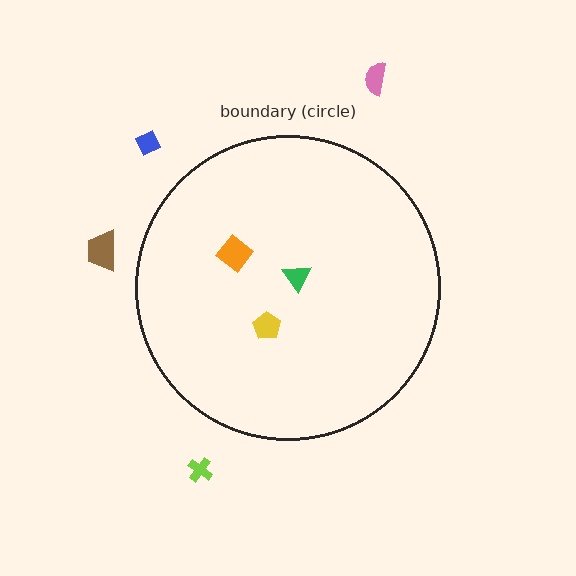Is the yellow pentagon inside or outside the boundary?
Inside.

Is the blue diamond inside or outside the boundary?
Outside.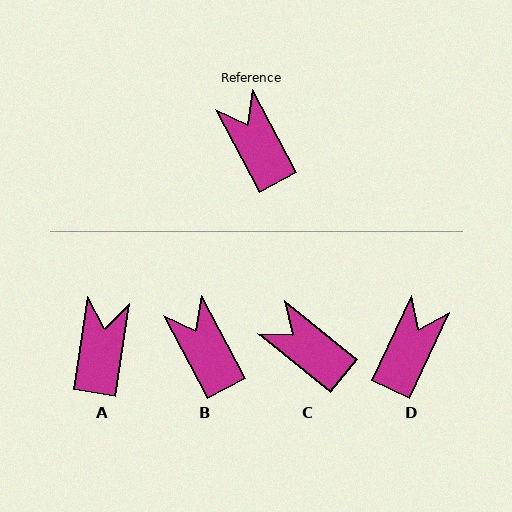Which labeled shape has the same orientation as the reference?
B.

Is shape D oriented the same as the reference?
No, it is off by about 53 degrees.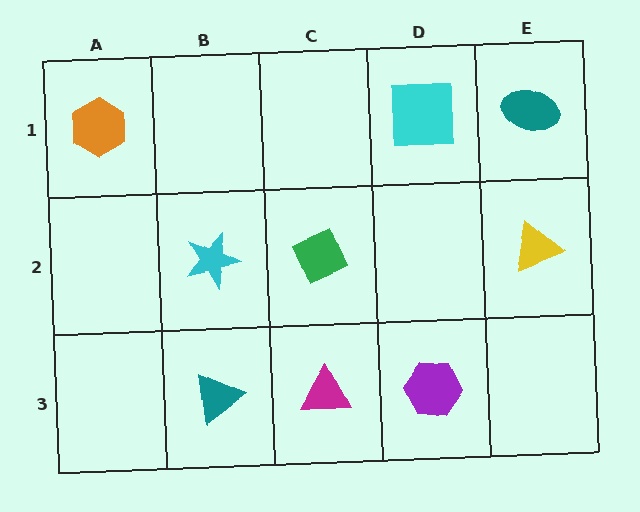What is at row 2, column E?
A yellow triangle.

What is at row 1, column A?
An orange hexagon.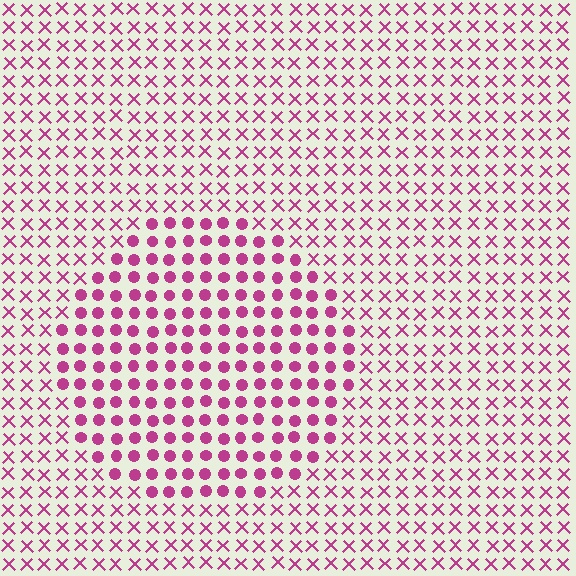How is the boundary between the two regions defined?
The boundary is defined by a change in element shape: circles inside vs. X marks outside. All elements share the same color and spacing.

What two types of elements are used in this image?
The image uses circles inside the circle region and X marks outside it.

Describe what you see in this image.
The image is filled with small magenta elements arranged in a uniform grid. A circle-shaped region contains circles, while the surrounding area contains X marks. The boundary is defined purely by the change in element shape.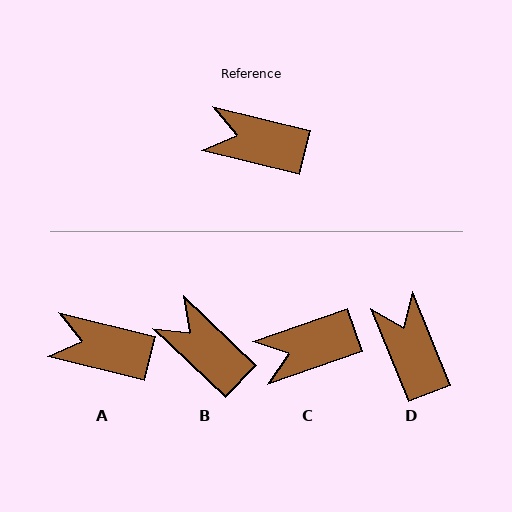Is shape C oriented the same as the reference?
No, it is off by about 34 degrees.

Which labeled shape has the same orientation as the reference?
A.